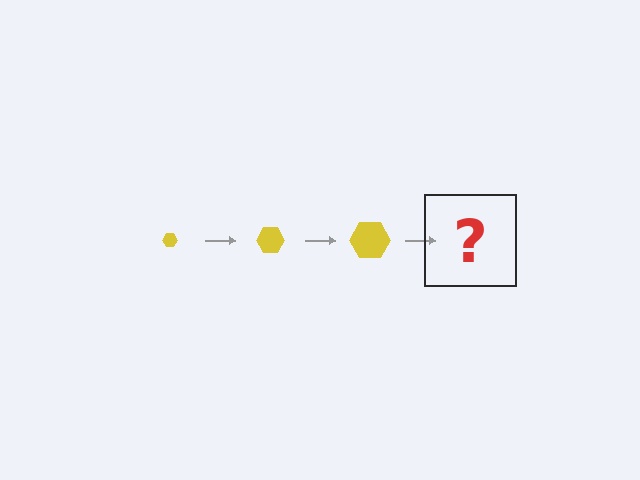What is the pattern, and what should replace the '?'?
The pattern is that the hexagon gets progressively larger each step. The '?' should be a yellow hexagon, larger than the previous one.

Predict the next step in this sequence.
The next step is a yellow hexagon, larger than the previous one.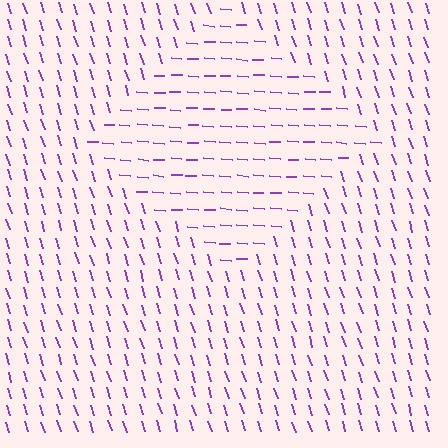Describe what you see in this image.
The image is filled with small purple line segments. A diamond region in the image has lines oriented differently from the surrounding lines, creating a visible texture boundary.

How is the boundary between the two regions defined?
The boundary is defined purely by a change in line orientation (approximately 68 degrees difference). All lines are the same color and thickness.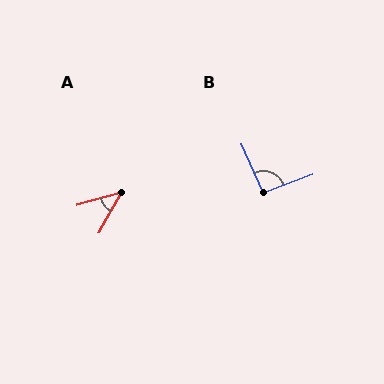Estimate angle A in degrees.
Approximately 45 degrees.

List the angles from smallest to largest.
A (45°), B (93°).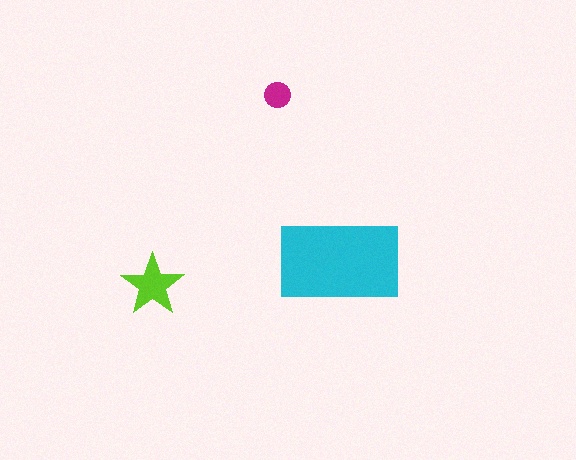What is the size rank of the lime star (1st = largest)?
2nd.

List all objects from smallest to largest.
The magenta circle, the lime star, the cyan rectangle.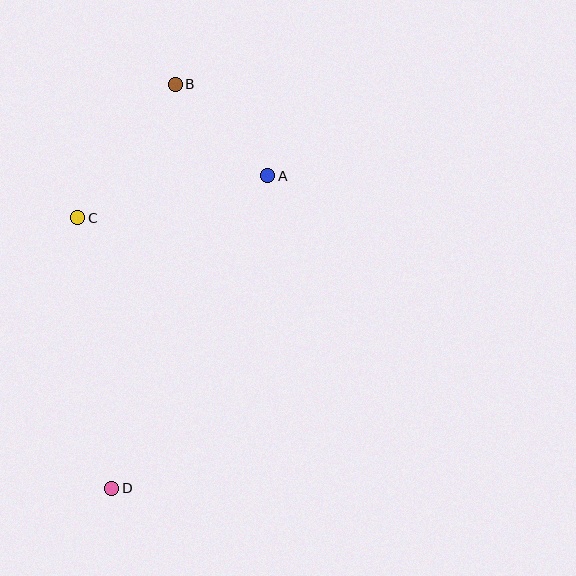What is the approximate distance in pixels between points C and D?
The distance between C and D is approximately 273 pixels.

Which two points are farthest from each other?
Points B and D are farthest from each other.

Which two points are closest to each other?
Points A and B are closest to each other.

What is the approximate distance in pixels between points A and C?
The distance between A and C is approximately 194 pixels.